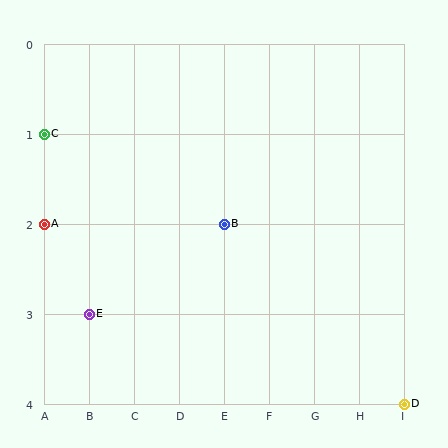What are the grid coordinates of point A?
Point A is at grid coordinates (A, 2).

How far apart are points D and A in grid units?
Points D and A are 8 columns and 2 rows apart (about 8.2 grid units diagonally).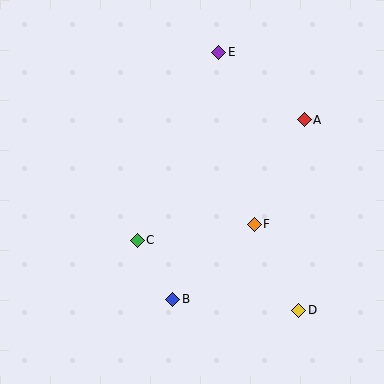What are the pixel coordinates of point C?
Point C is at (137, 240).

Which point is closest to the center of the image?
Point F at (254, 224) is closest to the center.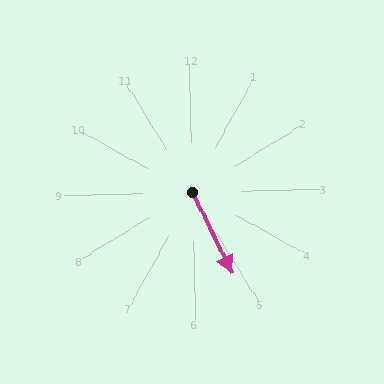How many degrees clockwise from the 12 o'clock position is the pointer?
Approximately 155 degrees.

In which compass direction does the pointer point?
Southeast.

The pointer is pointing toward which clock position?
Roughly 5 o'clock.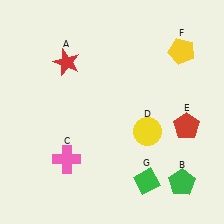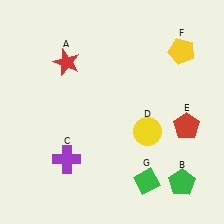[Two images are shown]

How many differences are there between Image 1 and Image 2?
There is 1 difference between the two images.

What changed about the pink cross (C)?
In Image 1, C is pink. In Image 2, it changed to purple.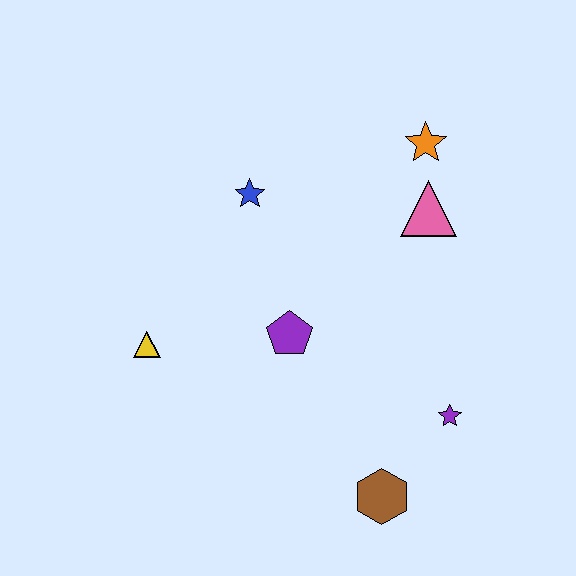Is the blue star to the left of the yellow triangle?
No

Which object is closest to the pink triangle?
The orange star is closest to the pink triangle.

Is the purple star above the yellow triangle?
No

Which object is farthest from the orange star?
The brown hexagon is farthest from the orange star.